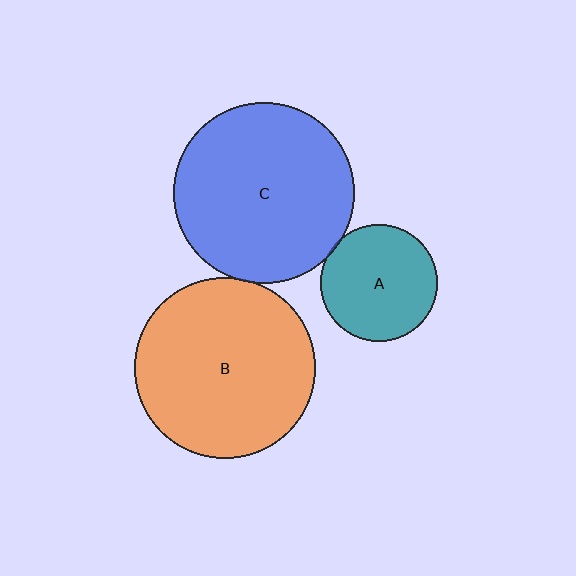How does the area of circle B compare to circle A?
Approximately 2.4 times.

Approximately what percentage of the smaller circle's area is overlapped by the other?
Approximately 5%.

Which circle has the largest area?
Circle C (blue).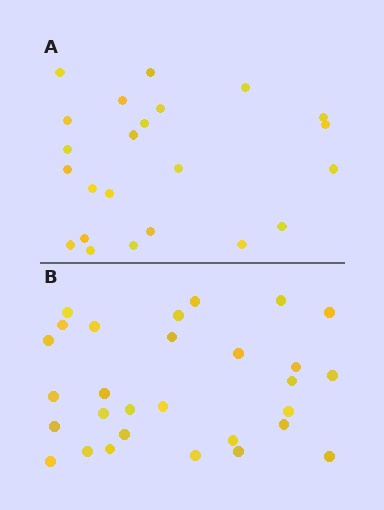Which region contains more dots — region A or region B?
Region B (the bottom region) has more dots.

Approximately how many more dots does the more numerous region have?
Region B has about 6 more dots than region A.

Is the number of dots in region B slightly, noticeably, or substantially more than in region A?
Region B has noticeably more, but not dramatically so. The ratio is roughly 1.3 to 1.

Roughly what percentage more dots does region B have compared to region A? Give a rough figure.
About 25% more.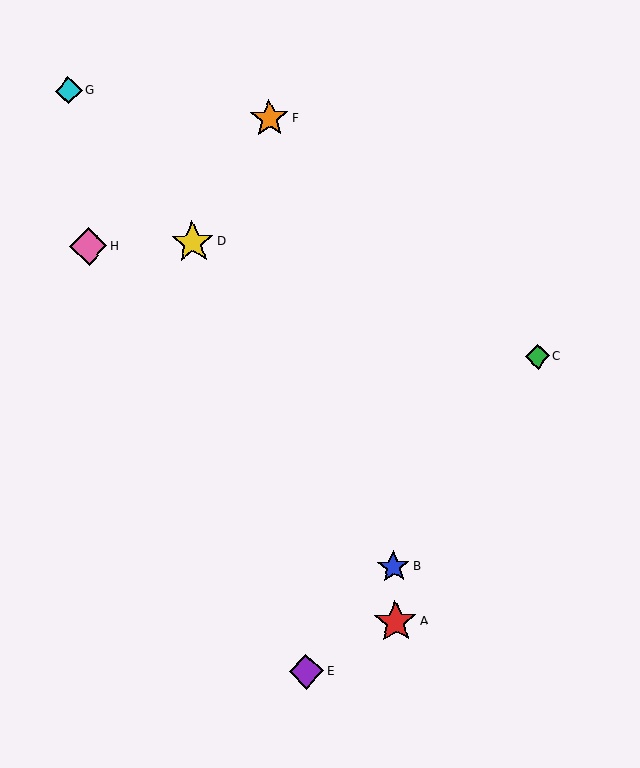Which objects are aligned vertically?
Objects A, B are aligned vertically.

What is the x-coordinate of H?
Object H is at x≈88.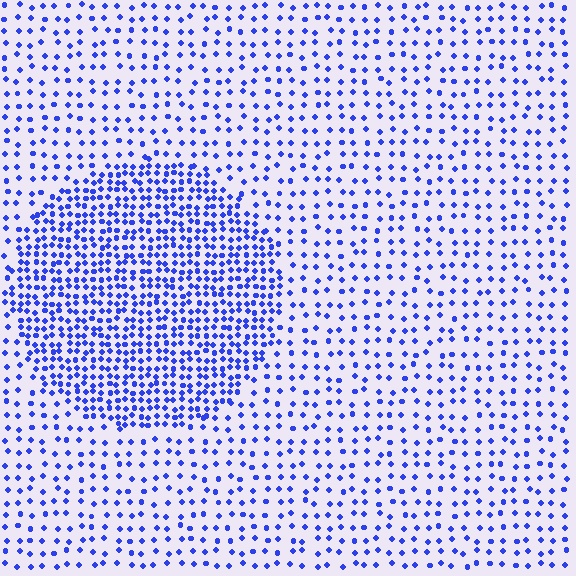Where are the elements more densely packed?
The elements are more densely packed inside the circle boundary.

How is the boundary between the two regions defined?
The boundary is defined by a change in element density (approximately 2.4x ratio). All elements are the same color, size, and shape.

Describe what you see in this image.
The image contains small blue elements arranged at two different densities. A circle-shaped region is visible where the elements are more densely packed than the surrounding area.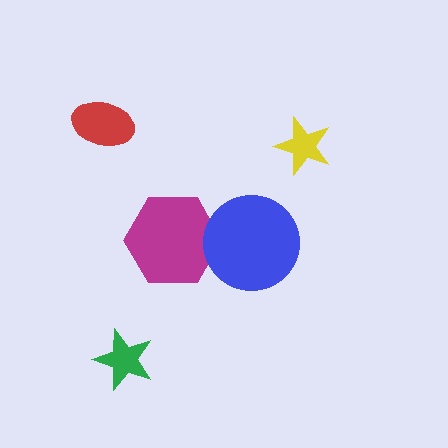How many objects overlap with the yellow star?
0 objects overlap with the yellow star.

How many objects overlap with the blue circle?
1 object overlaps with the blue circle.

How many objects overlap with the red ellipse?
0 objects overlap with the red ellipse.